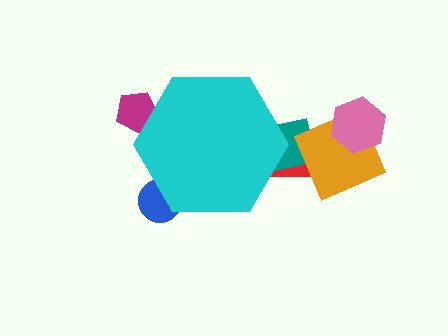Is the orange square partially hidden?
No, the orange square is fully visible.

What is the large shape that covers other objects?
A cyan hexagon.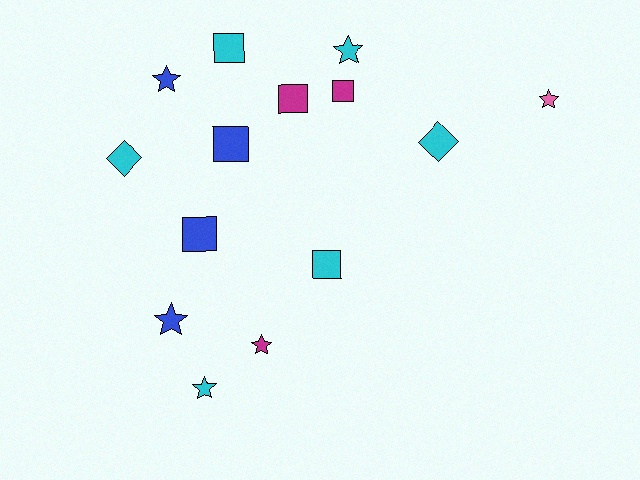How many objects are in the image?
There are 14 objects.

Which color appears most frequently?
Cyan, with 6 objects.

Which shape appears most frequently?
Square, with 6 objects.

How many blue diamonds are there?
There are no blue diamonds.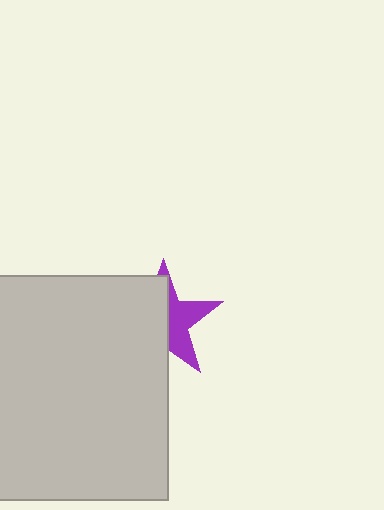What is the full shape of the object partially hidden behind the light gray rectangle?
The partially hidden object is a purple star.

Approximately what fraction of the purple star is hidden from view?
Roughly 58% of the purple star is hidden behind the light gray rectangle.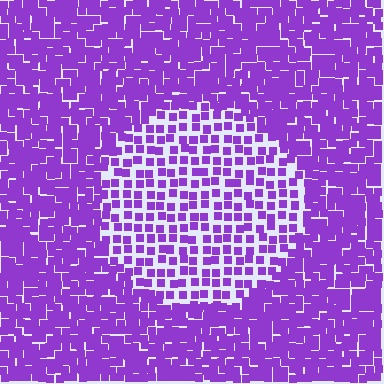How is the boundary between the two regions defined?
The boundary is defined by a change in element density (approximately 2.0x ratio). All elements are the same color, size, and shape.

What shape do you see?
I see a circle.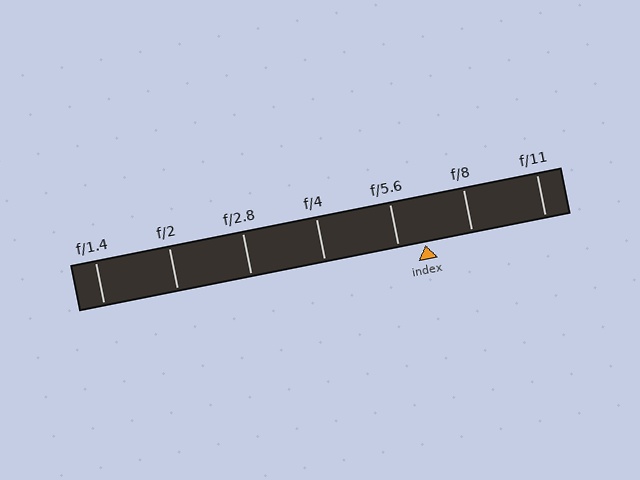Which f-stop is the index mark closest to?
The index mark is closest to f/5.6.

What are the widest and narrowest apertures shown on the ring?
The widest aperture shown is f/1.4 and the narrowest is f/11.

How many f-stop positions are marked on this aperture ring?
There are 7 f-stop positions marked.